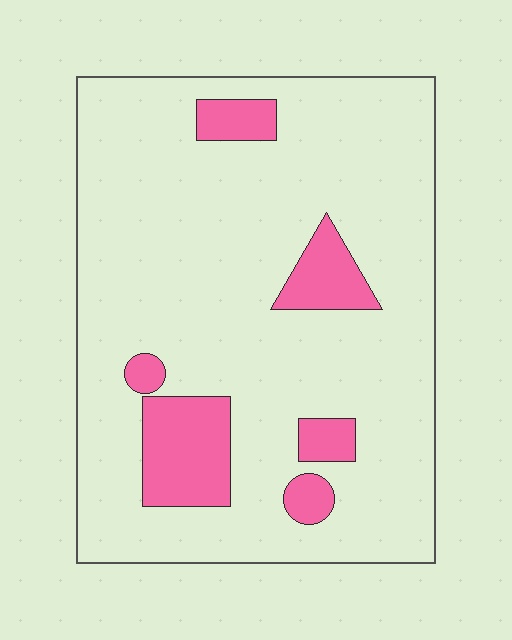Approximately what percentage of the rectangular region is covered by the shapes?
Approximately 15%.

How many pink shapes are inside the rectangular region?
6.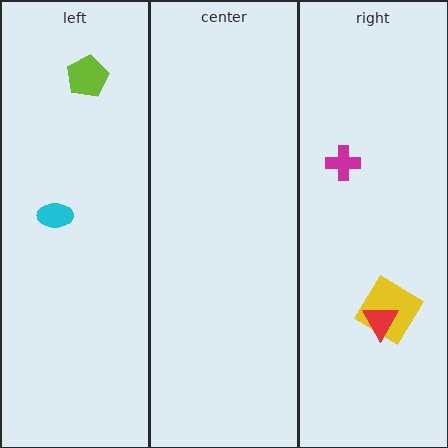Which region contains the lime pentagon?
The left region.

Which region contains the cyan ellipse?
The left region.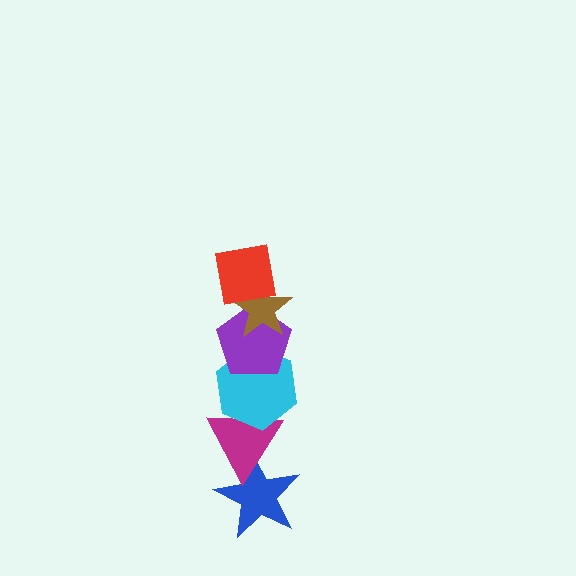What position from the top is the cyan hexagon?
The cyan hexagon is 4th from the top.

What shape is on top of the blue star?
The magenta triangle is on top of the blue star.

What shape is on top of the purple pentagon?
The brown star is on top of the purple pentagon.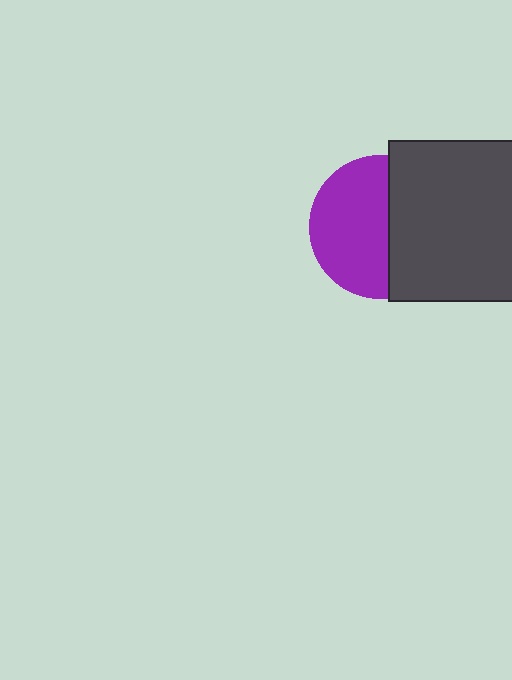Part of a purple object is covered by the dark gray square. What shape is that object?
It is a circle.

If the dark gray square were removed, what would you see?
You would see the complete purple circle.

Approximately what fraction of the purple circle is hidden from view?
Roughly 44% of the purple circle is hidden behind the dark gray square.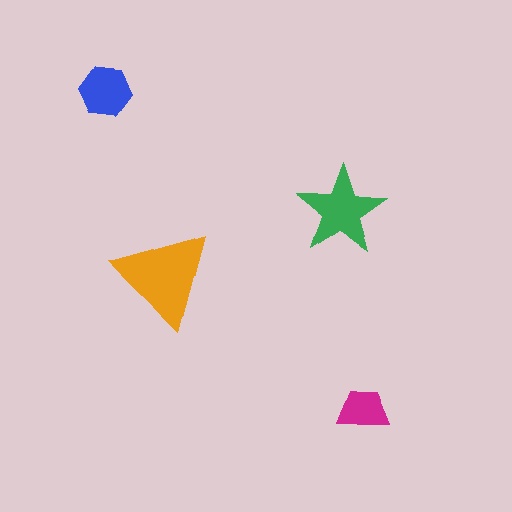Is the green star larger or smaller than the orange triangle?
Smaller.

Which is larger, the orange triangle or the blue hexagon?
The orange triangle.